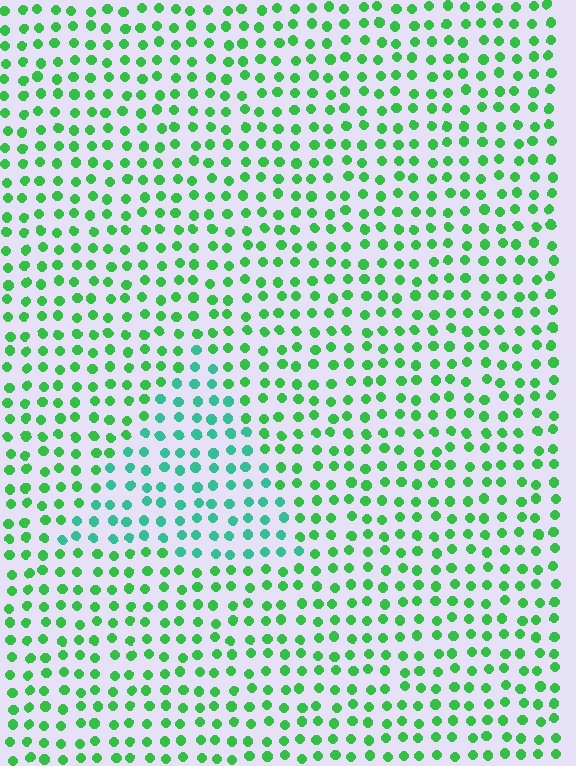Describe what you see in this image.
The image is filled with small green elements in a uniform arrangement. A triangle-shaped region is visible where the elements are tinted to a slightly different hue, forming a subtle color boundary.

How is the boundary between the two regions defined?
The boundary is defined purely by a slight shift in hue (about 35 degrees). Spacing, size, and orientation are identical on both sides.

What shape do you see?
I see a triangle.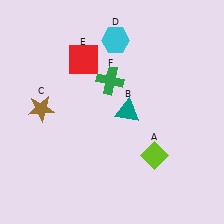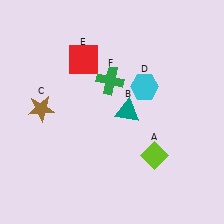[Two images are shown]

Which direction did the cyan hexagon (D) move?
The cyan hexagon (D) moved down.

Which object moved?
The cyan hexagon (D) moved down.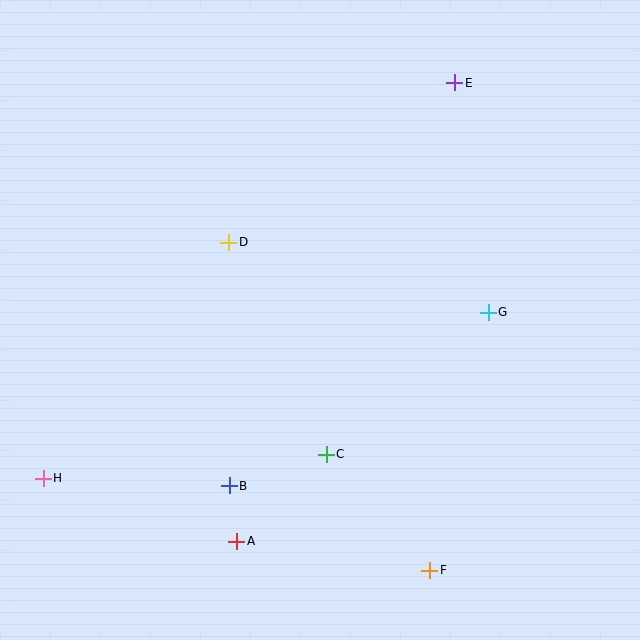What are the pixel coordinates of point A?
Point A is at (237, 541).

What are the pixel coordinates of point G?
Point G is at (488, 312).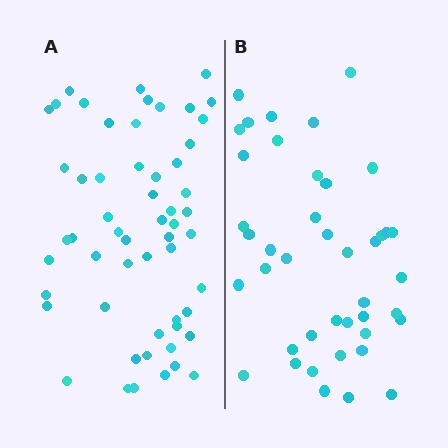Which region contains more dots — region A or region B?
Region A (the left region) has more dots.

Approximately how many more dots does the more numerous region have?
Region A has approximately 15 more dots than region B.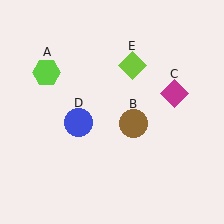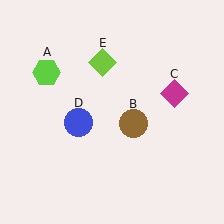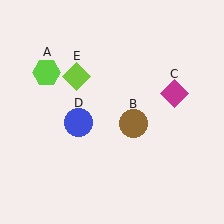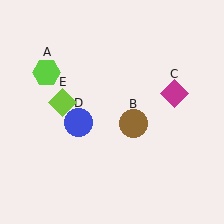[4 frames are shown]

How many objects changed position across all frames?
1 object changed position: lime diamond (object E).